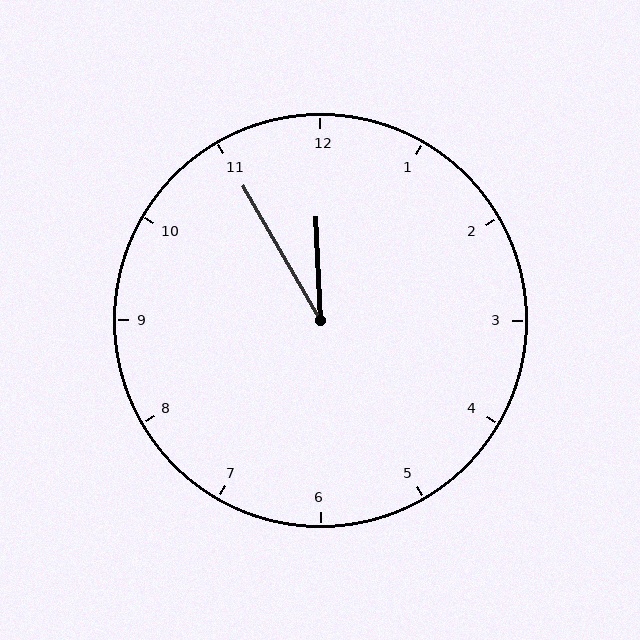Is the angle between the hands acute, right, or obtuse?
It is acute.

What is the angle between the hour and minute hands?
Approximately 28 degrees.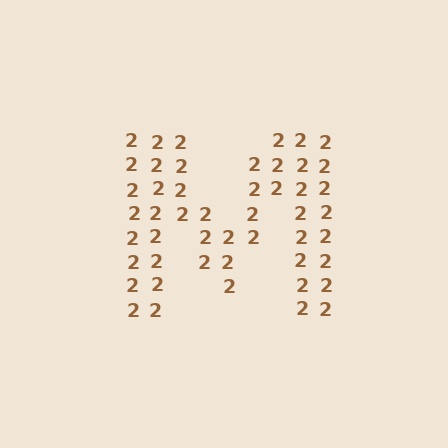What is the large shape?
The large shape is the letter M.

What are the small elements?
The small elements are digit 2's.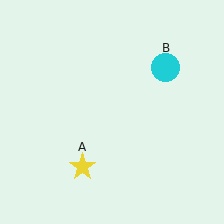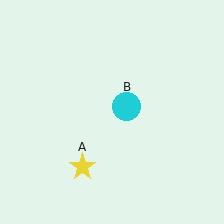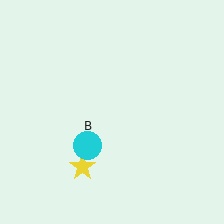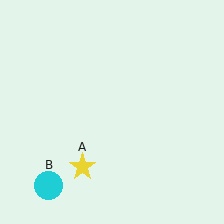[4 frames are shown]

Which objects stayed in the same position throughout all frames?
Yellow star (object A) remained stationary.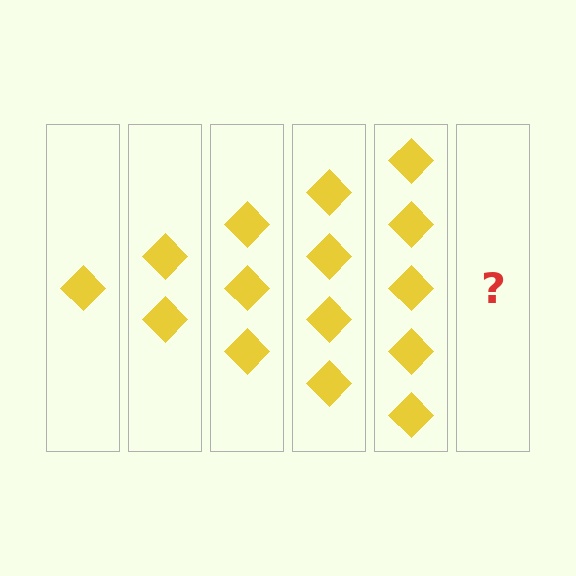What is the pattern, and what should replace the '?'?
The pattern is that each step adds one more diamond. The '?' should be 6 diamonds.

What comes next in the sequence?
The next element should be 6 diamonds.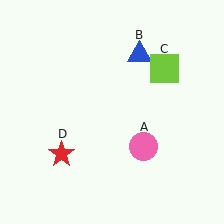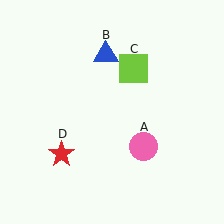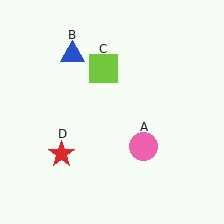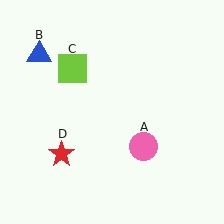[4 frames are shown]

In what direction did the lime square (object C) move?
The lime square (object C) moved left.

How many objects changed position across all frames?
2 objects changed position: blue triangle (object B), lime square (object C).